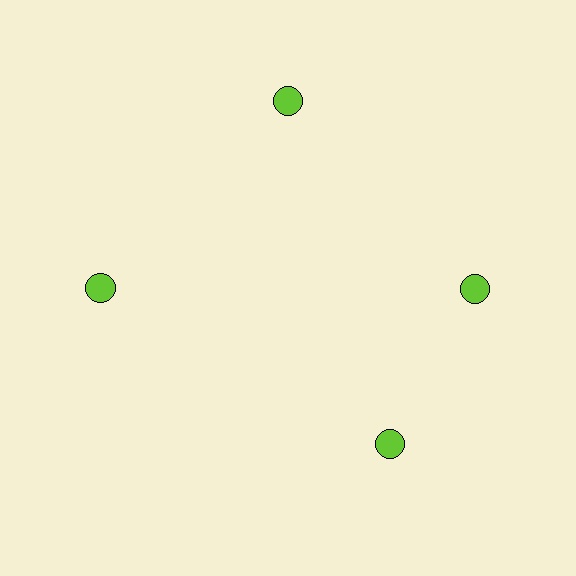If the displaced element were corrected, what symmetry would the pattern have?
It would have 4-fold rotational symmetry — the pattern would map onto itself every 90 degrees.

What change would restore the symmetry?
The symmetry would be restored by rotating it back into even spacing with its neighbors so that all 4 circles sit at equal angles and equal distance from the center.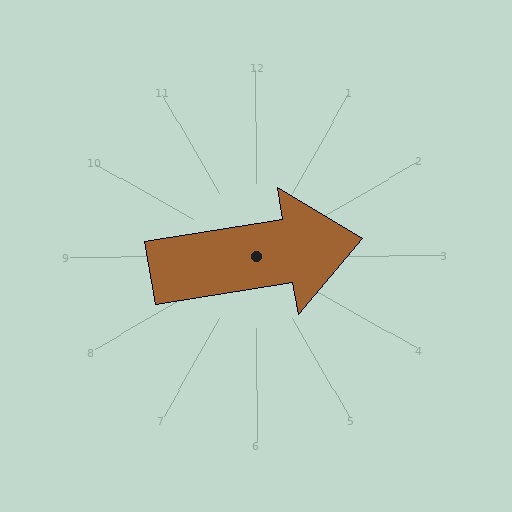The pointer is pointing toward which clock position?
Roughly 3 o'clock.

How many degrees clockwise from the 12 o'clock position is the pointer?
Approximately 81 degrees.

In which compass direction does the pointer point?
East.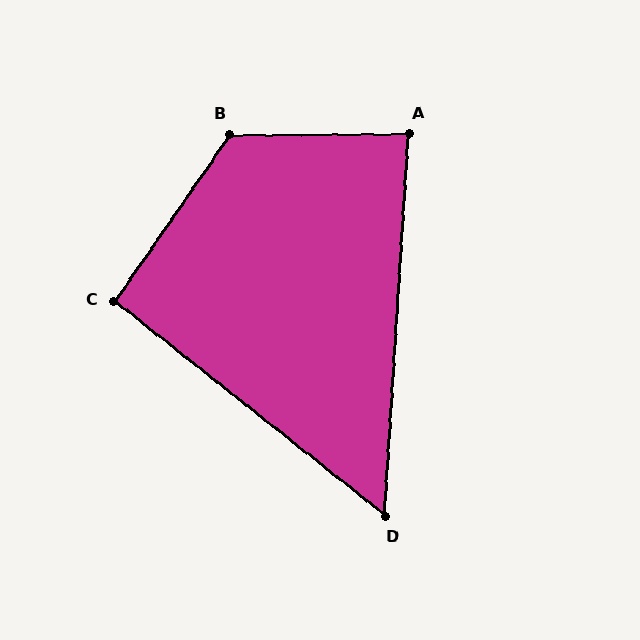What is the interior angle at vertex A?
Approximately 86 degrees (approximately right).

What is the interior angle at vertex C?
Approximately 94 degrees (approximately right).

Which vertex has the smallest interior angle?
D, at approximately 55 degrees.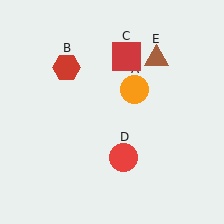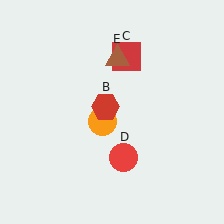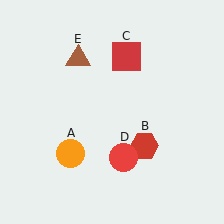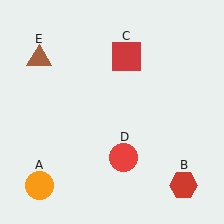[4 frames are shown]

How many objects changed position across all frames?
3 objects changed position: orange circle (object A), red hexagon (object B), brown triangle (object E).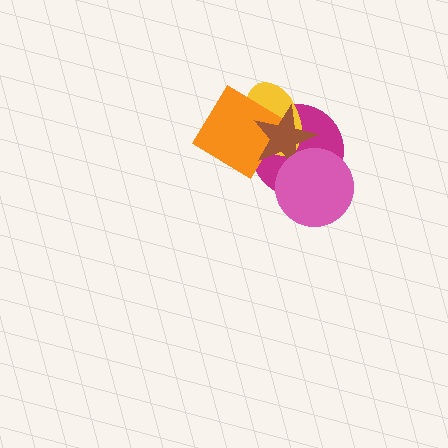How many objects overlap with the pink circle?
2 objects overlap with the pink circle.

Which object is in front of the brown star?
The pink circle is in front of the brown star.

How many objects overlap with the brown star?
4 objects overlap with the brown star.